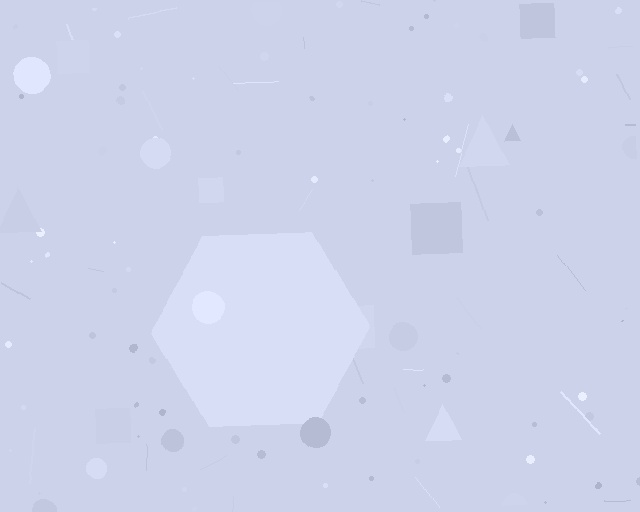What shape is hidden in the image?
A hexagon is hidden in the image.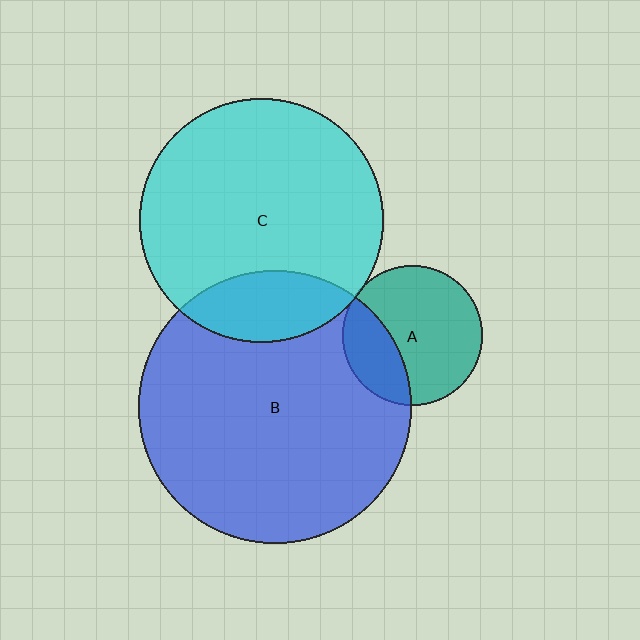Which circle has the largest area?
Circle B (blue).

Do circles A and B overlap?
Yes.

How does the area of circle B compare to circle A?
Approximately 3.8 times.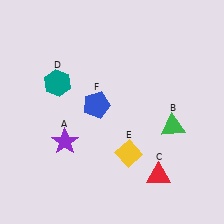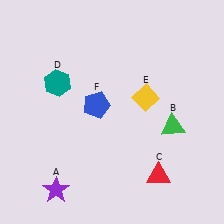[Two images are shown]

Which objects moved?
The objects that moved are: the purple star (A), the yellow diamond (E).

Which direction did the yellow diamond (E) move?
The yellow diamond (E) moved up.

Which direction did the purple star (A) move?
The purple star (A) moved down.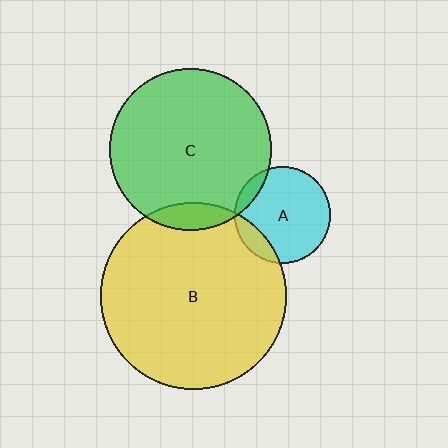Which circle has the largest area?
Circle B (yellow).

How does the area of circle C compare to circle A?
Approximately 2.8 times.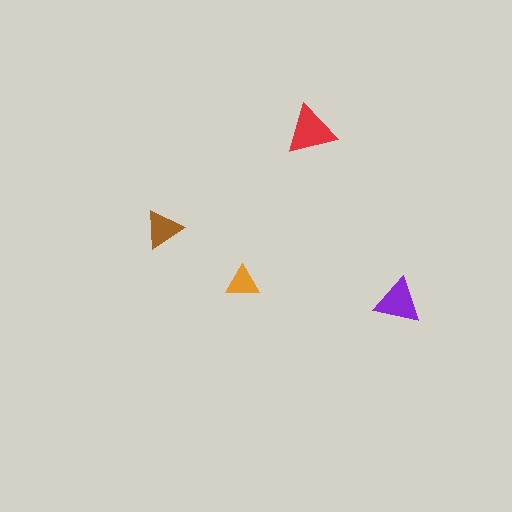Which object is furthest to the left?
The brown triangle is leftmost.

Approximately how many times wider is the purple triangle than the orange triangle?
About 1.5 times wider.